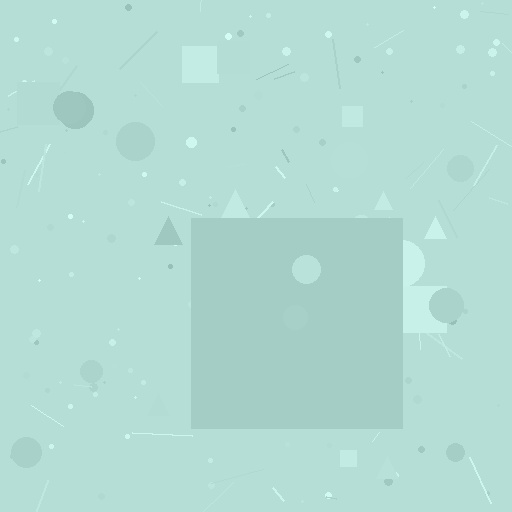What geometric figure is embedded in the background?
A square is embedded in the background.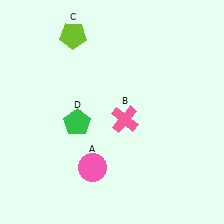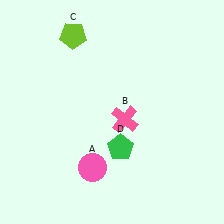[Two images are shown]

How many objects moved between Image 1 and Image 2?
1 object moved between the two images.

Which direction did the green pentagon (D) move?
The green pentagon (D) moved right.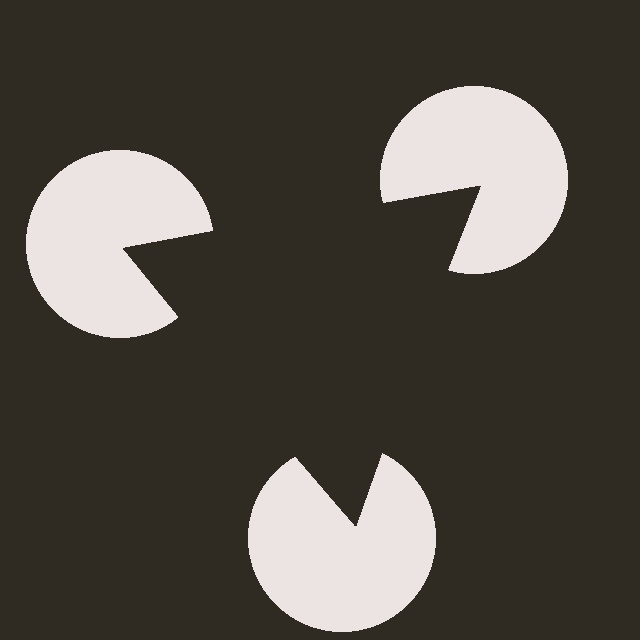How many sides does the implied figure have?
3 sides.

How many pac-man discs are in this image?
There are 3 — one at each vertex of the illusory triangle.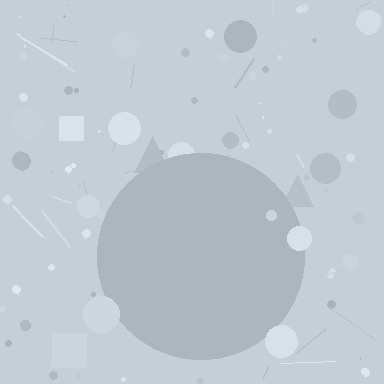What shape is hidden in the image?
A circle is hidden in the image.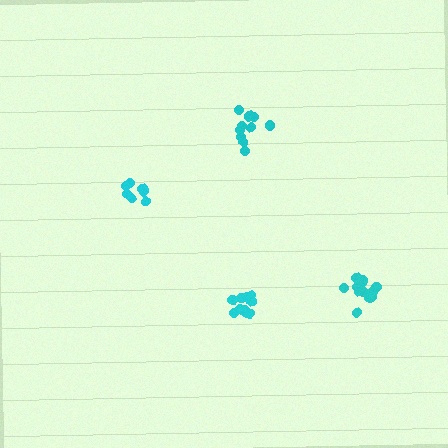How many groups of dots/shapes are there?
There are 4 groups.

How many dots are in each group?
Group 1: 10 dots, Group 2: 12 dots, Group 3: 12 dots, Group 4: 8 dots (42 total).